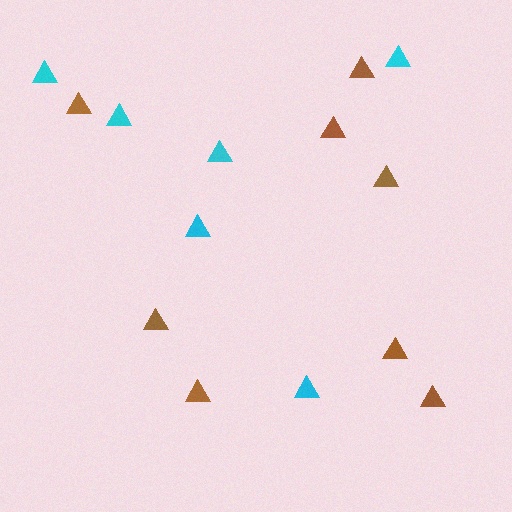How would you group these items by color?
There are 2 groups: one group of brown triangles (8) and one group of cyan triangles (6).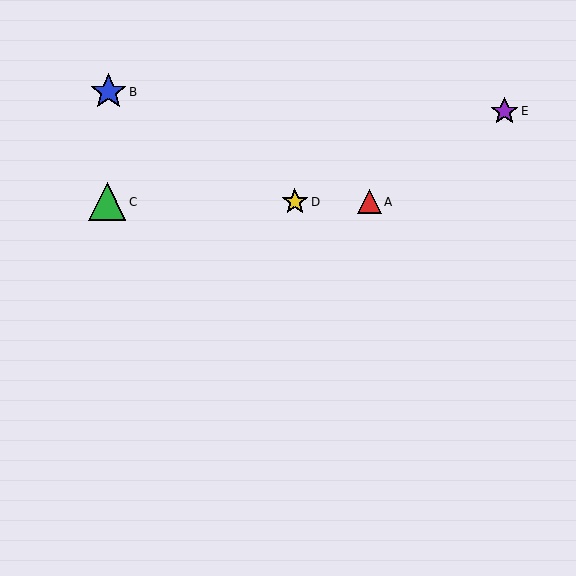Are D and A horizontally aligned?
Yes, both are at y≈202.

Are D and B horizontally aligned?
No, D is at y≈202 and B is at y≈92.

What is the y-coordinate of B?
Object B is at y≈92.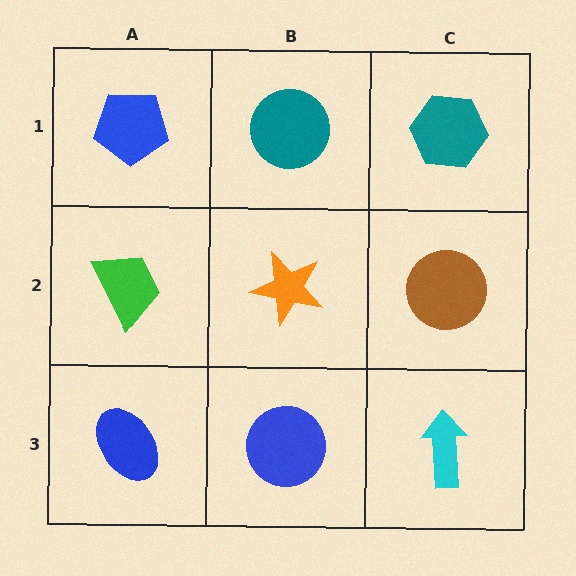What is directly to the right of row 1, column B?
A teal hexagon.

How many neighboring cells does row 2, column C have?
3.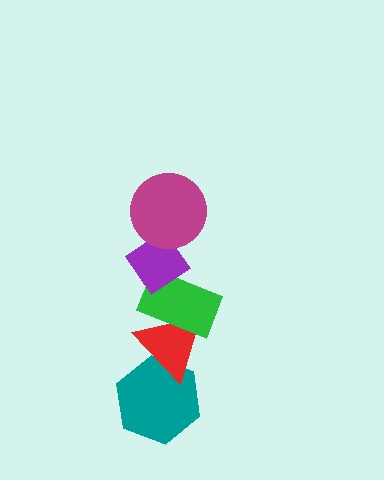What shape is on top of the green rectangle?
The purple diamond is on top of the green rectangle.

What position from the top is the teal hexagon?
The teal hexagon is 5th from the top.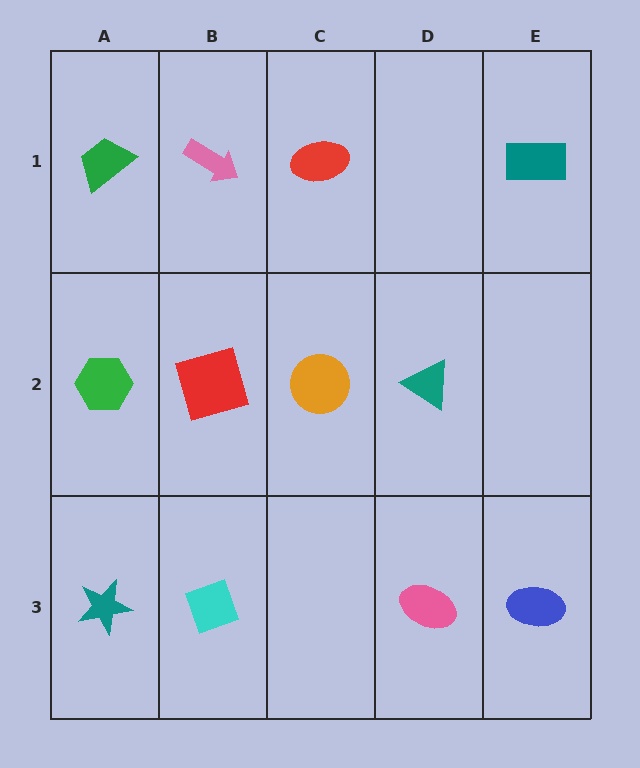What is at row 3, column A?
A teal star.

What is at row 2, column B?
A red square.